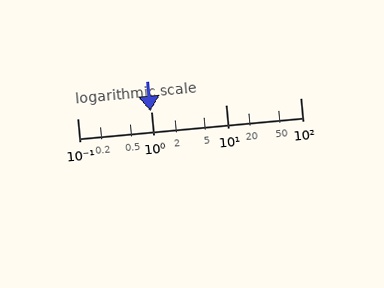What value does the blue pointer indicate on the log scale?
The pointer indicates approximately 0.95.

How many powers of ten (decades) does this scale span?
The scale spans 3 decades, from 0.1 to 100.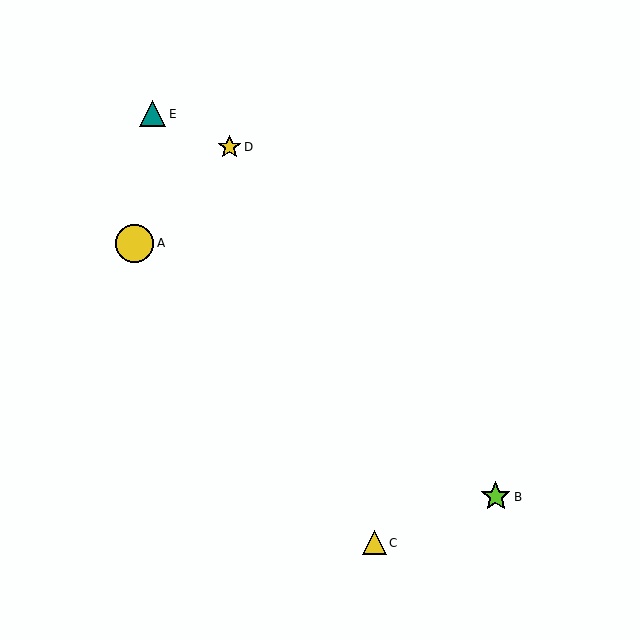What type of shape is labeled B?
Shape B is a lime star.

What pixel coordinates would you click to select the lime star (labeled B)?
Click at (496, 497) to select the lime star B.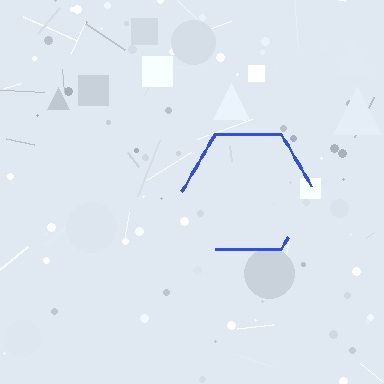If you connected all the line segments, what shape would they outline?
They would outline a hexagon.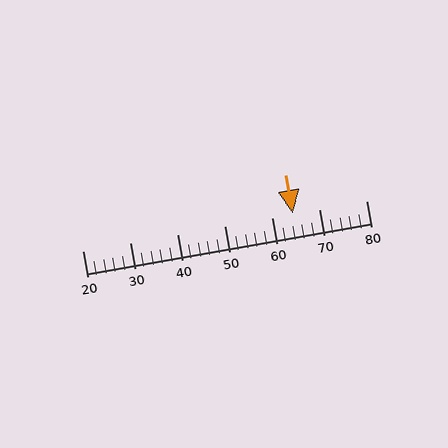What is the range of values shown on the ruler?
The ruler shows values from 20 to 80.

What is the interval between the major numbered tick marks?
The major tick marks are spaced 10 units apart.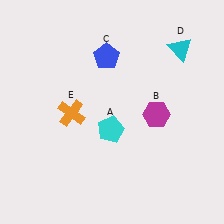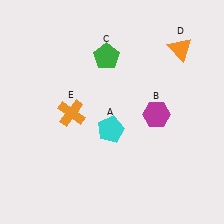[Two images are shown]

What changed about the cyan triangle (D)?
In Image 1, D is cyan. In Image 2, it changed to orange.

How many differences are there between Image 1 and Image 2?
There are 2 differences between the two images.